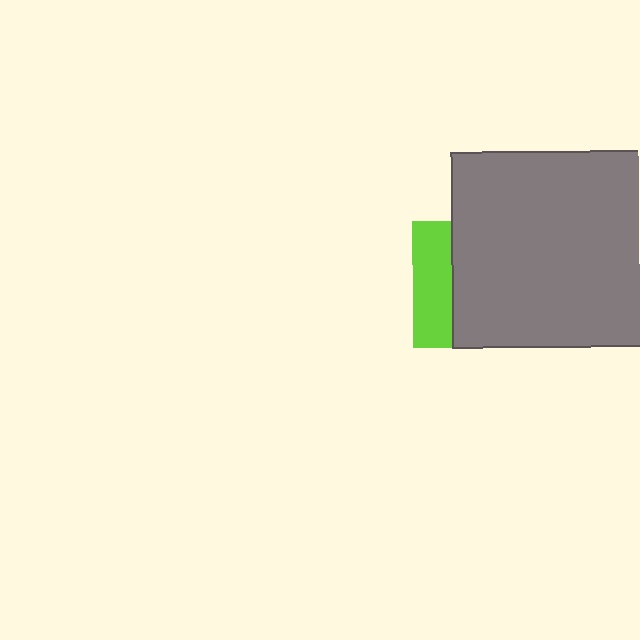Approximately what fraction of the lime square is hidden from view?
Roughly 70% of the lime square is hidden behind the gray square.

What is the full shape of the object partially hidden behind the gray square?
The partially hidden object is a lime square.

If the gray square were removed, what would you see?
You would see the complete lime square.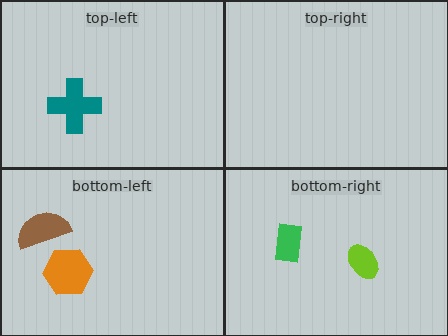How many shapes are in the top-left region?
1.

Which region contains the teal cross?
The top-left region.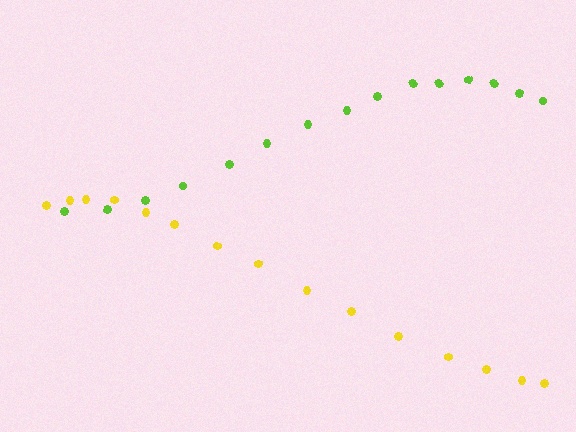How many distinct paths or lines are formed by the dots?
There are 2 distinct paths.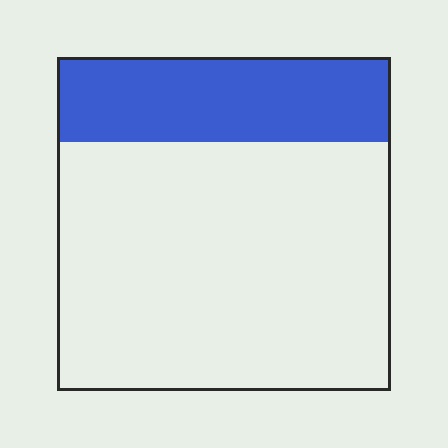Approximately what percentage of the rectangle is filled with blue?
Approximately 25%.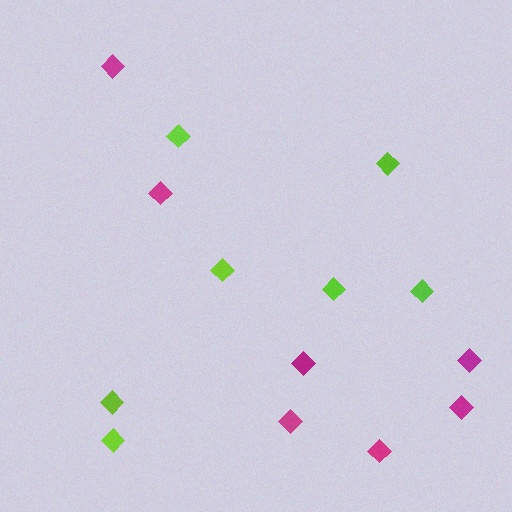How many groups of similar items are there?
There are 2 groups: one group of lime diamonds (7) and one group of magenta diamonds (7).